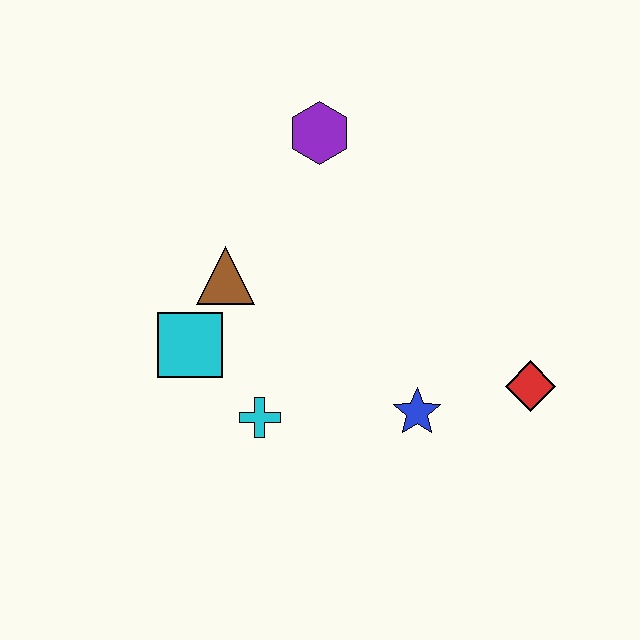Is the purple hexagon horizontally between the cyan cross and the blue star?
Yes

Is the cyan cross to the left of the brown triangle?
No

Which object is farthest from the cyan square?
The red diamond is farthest from the cyan square.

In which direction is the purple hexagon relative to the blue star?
The purple hexagon is above the blue star.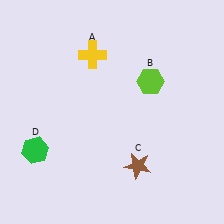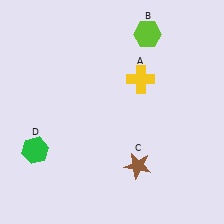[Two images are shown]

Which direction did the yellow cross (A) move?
The yellow cross (A) moved right.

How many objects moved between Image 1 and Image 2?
2 objects moved between the two images.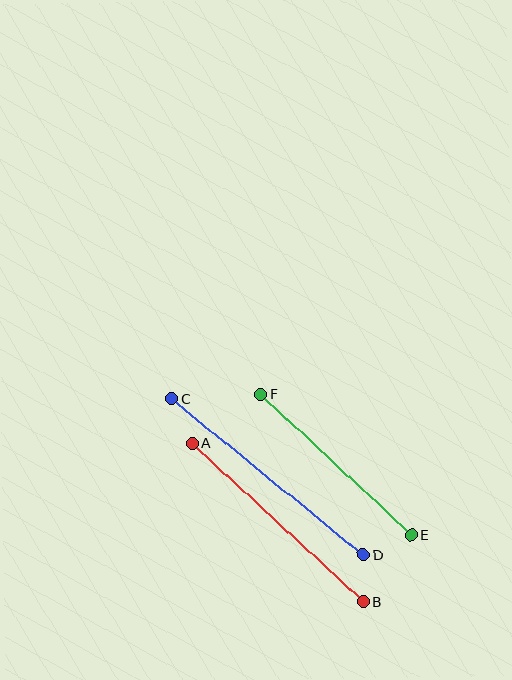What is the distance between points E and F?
The distance is approximately 207 pixels.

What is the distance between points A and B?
The distance is approximately 234 pixels.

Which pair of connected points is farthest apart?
Points C and D are farthest apart.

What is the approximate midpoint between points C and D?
The midpoint is at approximately (267, 477) pixels.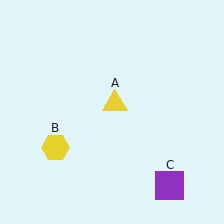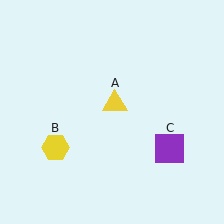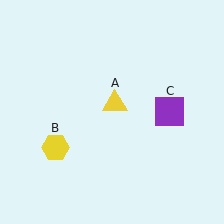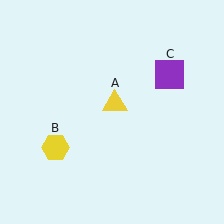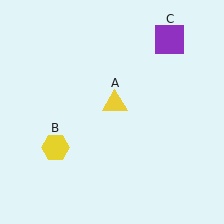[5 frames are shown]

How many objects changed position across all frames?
1 object changed position: purple square (object C).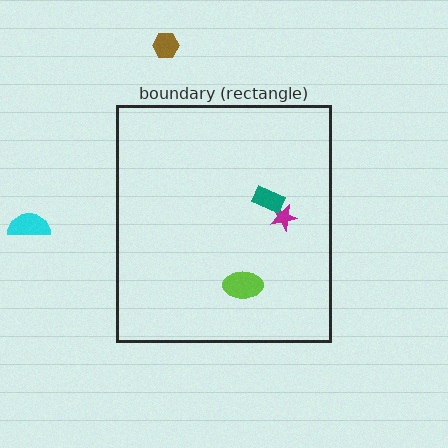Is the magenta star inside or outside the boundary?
Inside.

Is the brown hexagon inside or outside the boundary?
Outside.